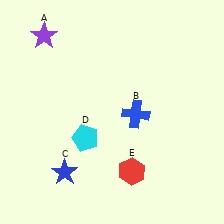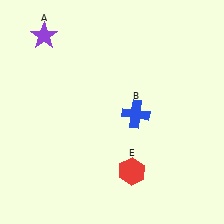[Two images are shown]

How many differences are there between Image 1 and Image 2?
There are 2 differences between the two images.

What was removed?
The blue star (C), the cyan pentagon (D) were removed in Image 2.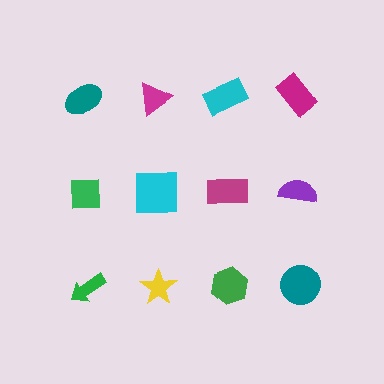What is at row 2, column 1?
A green square.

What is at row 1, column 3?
A cyan rectangle.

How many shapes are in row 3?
4 shapes.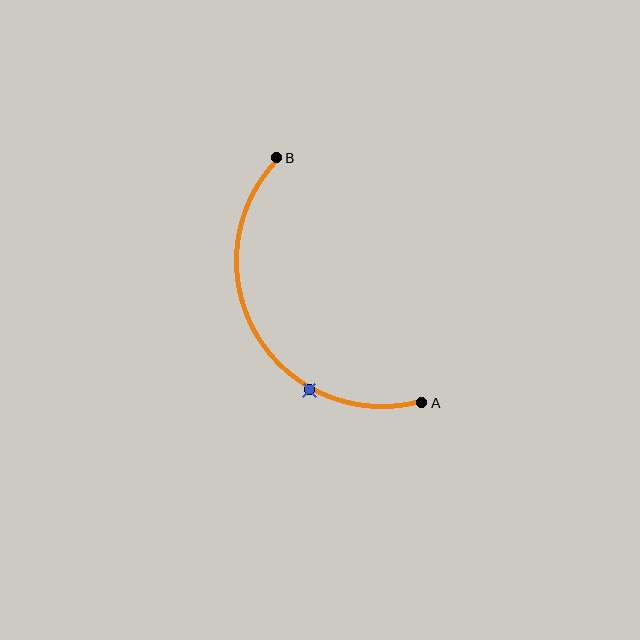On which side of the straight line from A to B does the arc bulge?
The arc bulges to the left of the straight line connecting A and B.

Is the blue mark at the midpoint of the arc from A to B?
No. The blue mark lies on the arc but is closer to endpoint A. The arc midpoint would be at the point on the curve equidistant along the arc from both A and B.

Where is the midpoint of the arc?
The arc midpoint is the point on the curve farthest from the straight line joining A and B. It sits to the left of that line.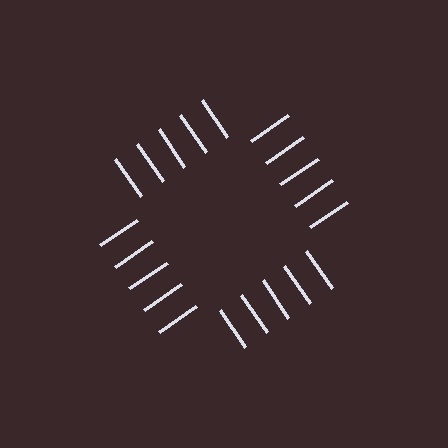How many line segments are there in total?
20 — 5 along each of the 4 edges.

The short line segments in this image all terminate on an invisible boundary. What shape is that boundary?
An illusory square — the line segments terminate on its edges but no continuous stroke is drawn.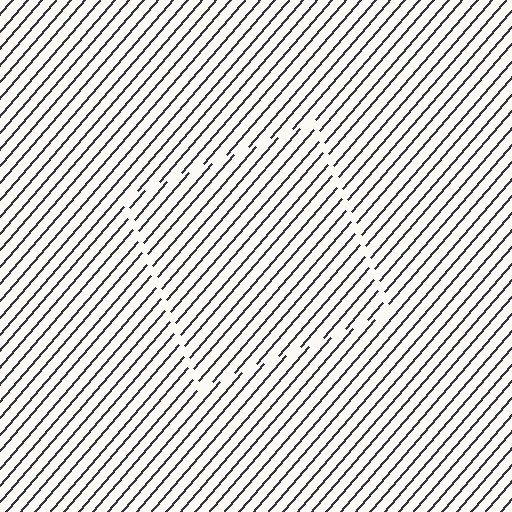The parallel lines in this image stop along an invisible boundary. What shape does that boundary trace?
An illusory square. The interior of the shape contains the same grating, shifted by half a period — the contour is defined by the phase discontinuity where line-ends from the inner and outer gratings abut.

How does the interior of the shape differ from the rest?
The interior of the shape contains the same grating, shifted by half a period — the contour is defined by the phase discontinuity where line-ends from the inner and outer gratings abut.